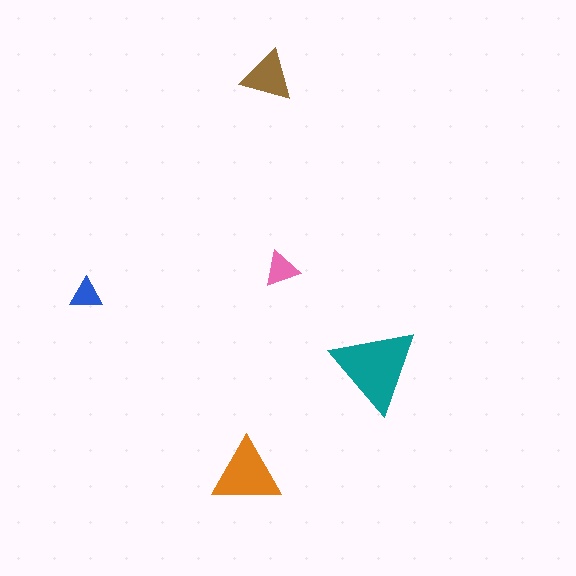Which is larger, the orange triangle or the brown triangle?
The orange one.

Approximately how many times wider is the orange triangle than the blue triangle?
About 2 times wider.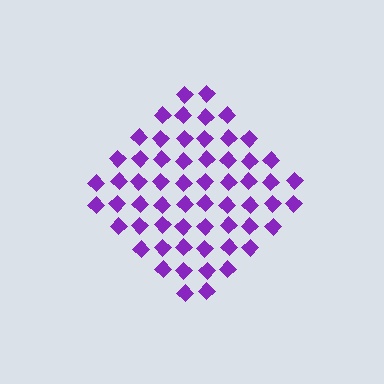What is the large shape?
The large shape is a diamond.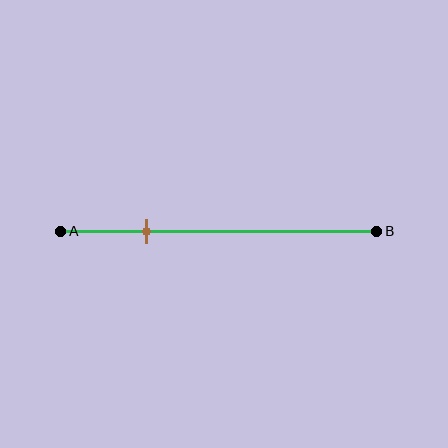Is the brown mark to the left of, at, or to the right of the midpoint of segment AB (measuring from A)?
The brown mark is to the left of the midpoint of segment AB.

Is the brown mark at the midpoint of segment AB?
No, the mark is at about 25% from A, not at the 50% midpoint.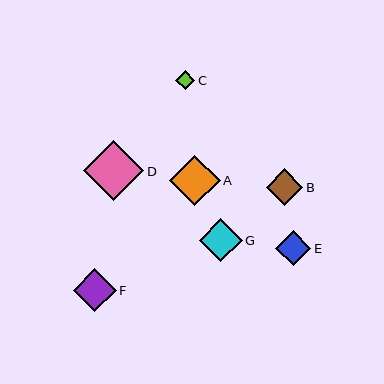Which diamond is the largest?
Diamond D is the largest with a size of approximately 60 pixels.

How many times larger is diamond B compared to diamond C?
Diamond B is approximately 1.9 times the size of diamond C.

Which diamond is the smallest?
Diamond C is the smallest with a size of approximately 19 pixels.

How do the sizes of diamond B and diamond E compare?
Diamond B and diamond E are approximately the same size.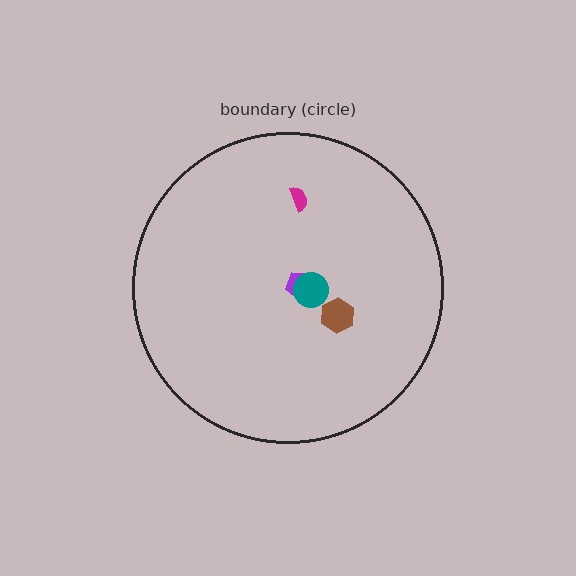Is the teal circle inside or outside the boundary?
Inside.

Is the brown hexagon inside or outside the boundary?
Inside.